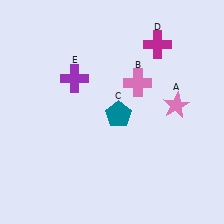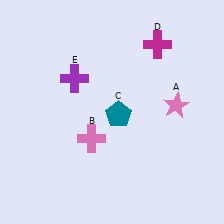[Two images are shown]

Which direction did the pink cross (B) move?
The pink cross (B) moved down.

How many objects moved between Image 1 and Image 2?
1 object moved between the two images.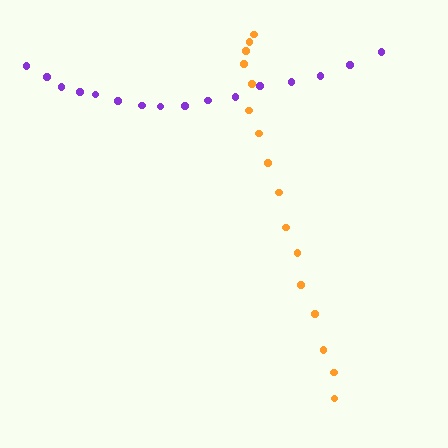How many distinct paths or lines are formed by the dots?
There are 2 distinct paths.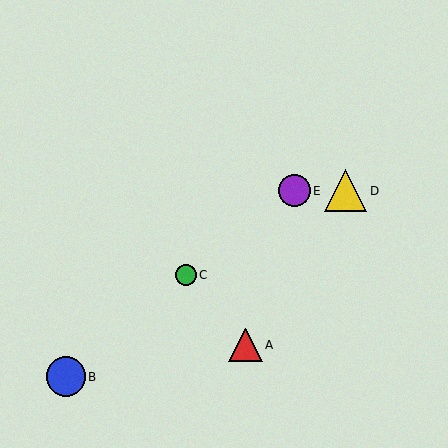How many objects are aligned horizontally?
2 objects (D, E) are aligned horizontally.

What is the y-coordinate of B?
Object B is at y≈377.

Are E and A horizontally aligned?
No, E is at y≈191 and A is at y≈345.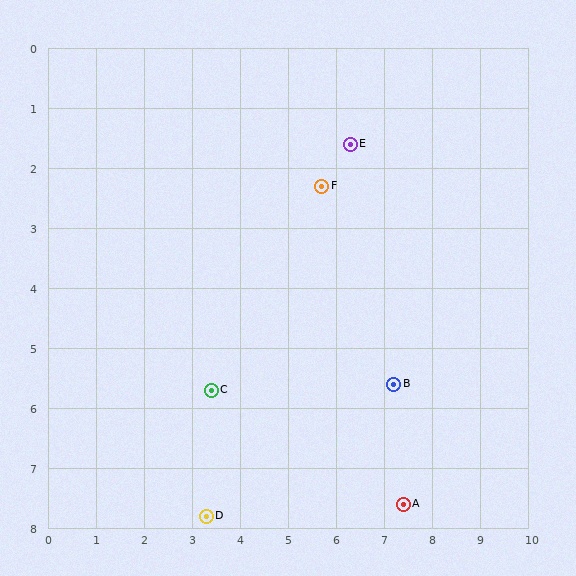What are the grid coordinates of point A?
Point A is at approximately (7.4, 7.6).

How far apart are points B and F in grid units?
Points B and F are about 3.6 grid units apart.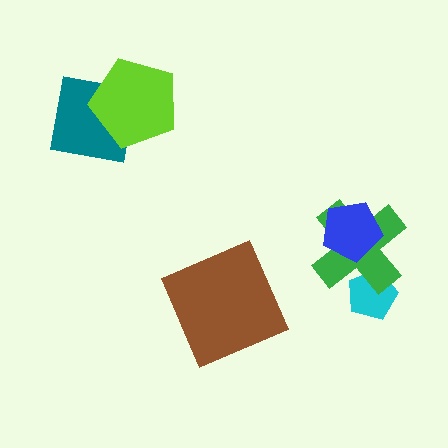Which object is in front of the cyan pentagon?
The green cross is in front of the cyan pentagon.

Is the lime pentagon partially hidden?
No, no other shape covers it.